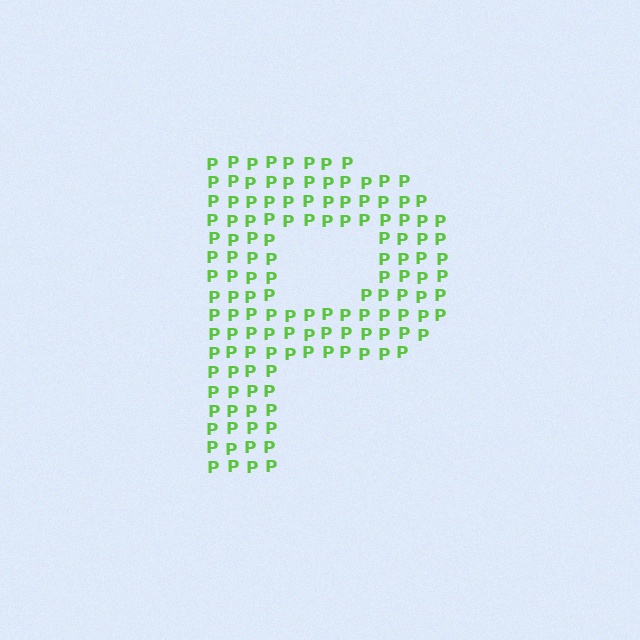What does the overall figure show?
The overall figure shows the letter P.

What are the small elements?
The small elements are letter P's.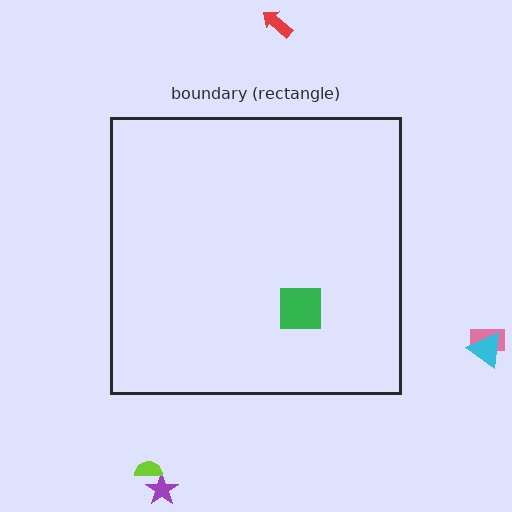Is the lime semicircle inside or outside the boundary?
Outside.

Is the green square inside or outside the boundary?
Inside.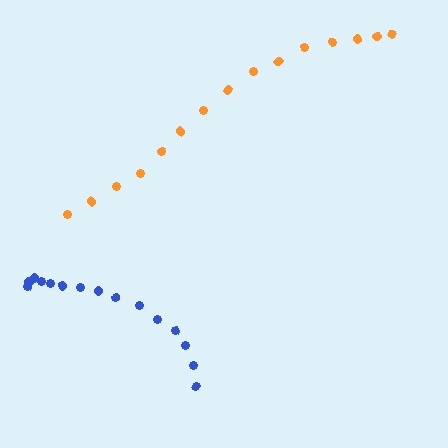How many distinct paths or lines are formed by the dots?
There are 2 distinct paths.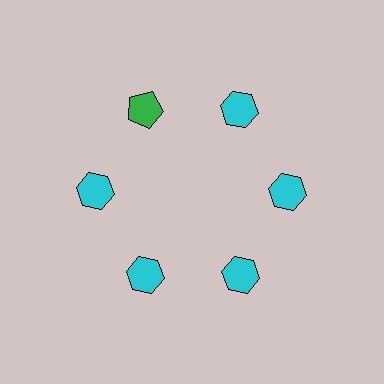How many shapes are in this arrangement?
There are 6 shapes arranged in a ring pattern.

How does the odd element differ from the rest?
It differs in both color (green instead of cyan) and shape (pentagon instead of hexagon).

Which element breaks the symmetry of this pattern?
The green pentagon at roughly the 11 o'clock position breaks the symmetry. All other shapes are cyan hexagons.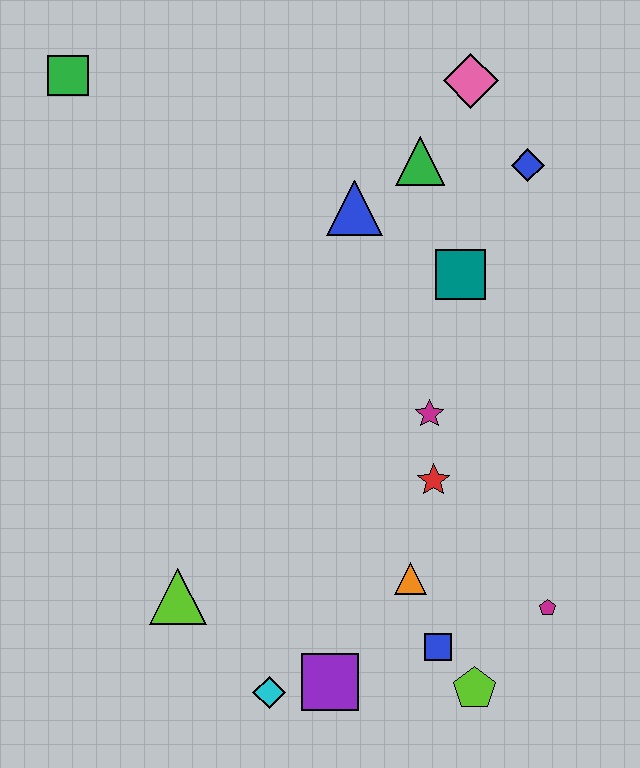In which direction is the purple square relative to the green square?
The purple square is below the green square.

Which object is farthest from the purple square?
The green square is farthest from the purple square.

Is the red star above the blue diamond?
No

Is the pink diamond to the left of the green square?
No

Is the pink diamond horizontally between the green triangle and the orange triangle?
No